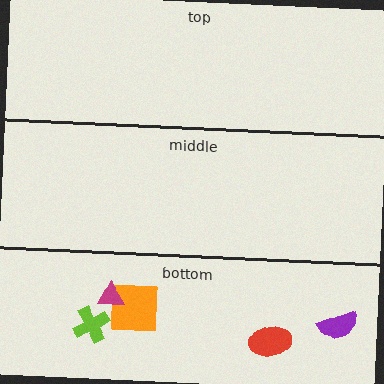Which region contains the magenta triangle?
The bottom region.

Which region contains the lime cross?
The bottom region.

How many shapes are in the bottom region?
5.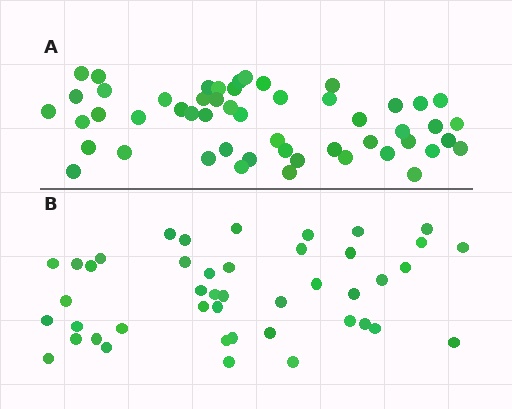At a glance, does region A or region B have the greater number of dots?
Region A (the top region) has more dots.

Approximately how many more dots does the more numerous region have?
Region A has roughly 8 or so more dots than region B.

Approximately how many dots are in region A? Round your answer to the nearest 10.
About 50 dots. (The exact count is 52, which rounds to 50.)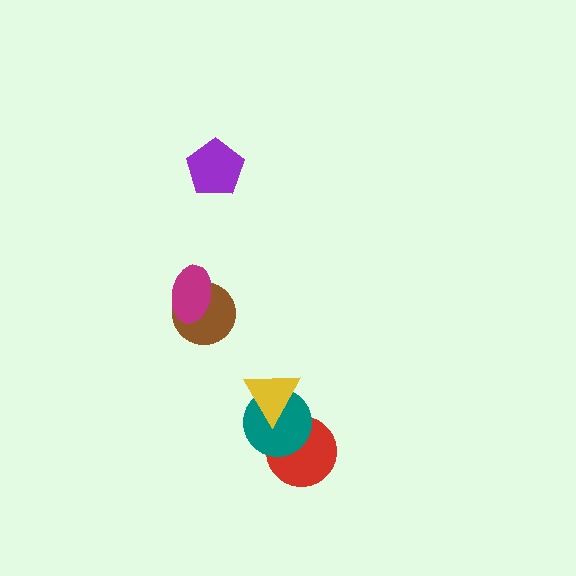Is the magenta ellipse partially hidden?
No, no other shape covers it.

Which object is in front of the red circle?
The teal circle is in front of the red circle.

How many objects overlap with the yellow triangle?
1 object overlaps with the yellow triangle.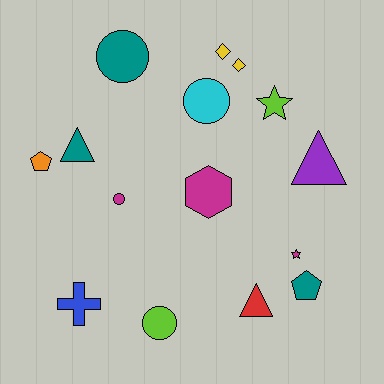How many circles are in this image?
There are 4 circles.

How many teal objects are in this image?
There are 3 teal objects.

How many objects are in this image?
There are 15 objects.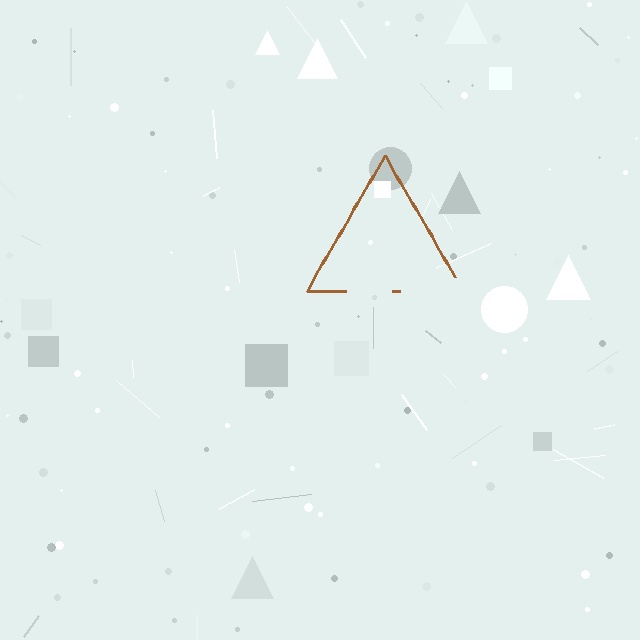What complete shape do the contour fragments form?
The contour fragments form a triangle.